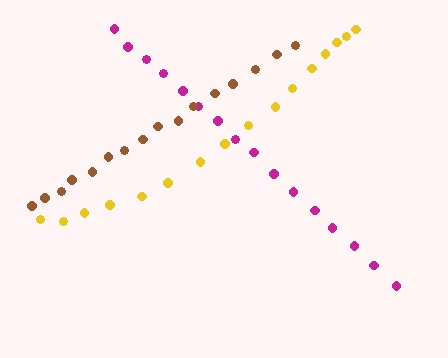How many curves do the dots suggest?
There are 3 distinct paths.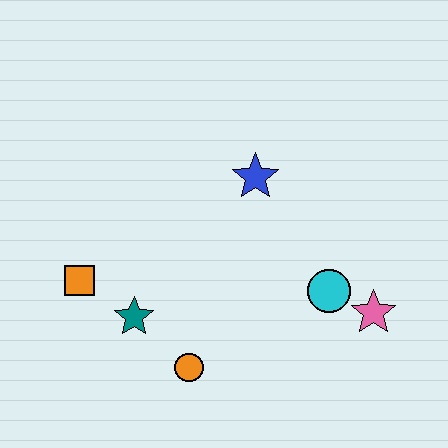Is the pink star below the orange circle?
No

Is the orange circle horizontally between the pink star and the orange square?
Yes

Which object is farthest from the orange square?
The pink star is farthest from the orange square.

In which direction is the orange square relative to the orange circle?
The orange square is to the left of the orange circle.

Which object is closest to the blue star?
The cyan circle is closest to the blue star.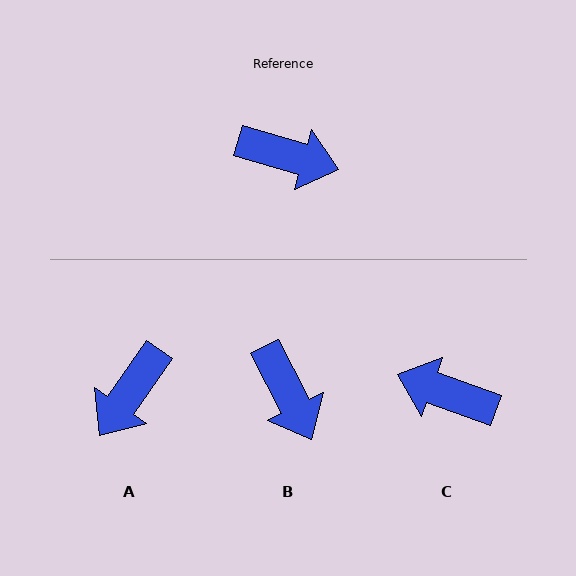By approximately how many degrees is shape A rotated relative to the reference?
Approximately 109 degrees clockwise.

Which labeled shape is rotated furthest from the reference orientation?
C, about 176 degrees away.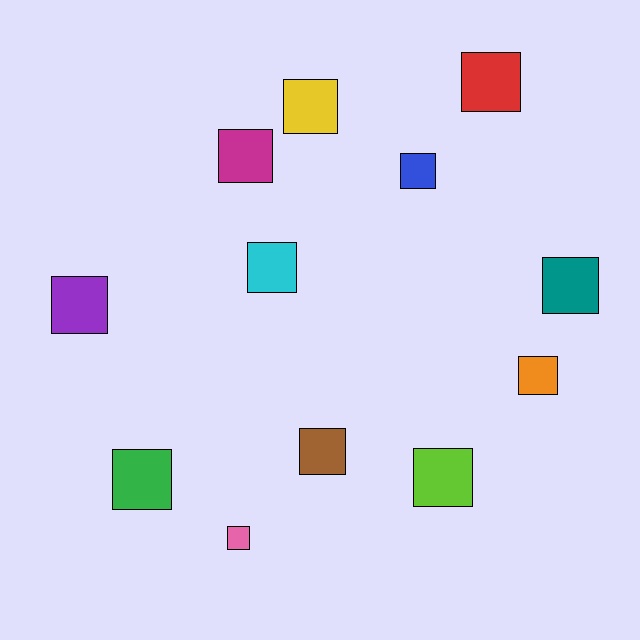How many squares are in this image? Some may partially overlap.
There are 12 squares.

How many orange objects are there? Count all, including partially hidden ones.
There is 1 orange object.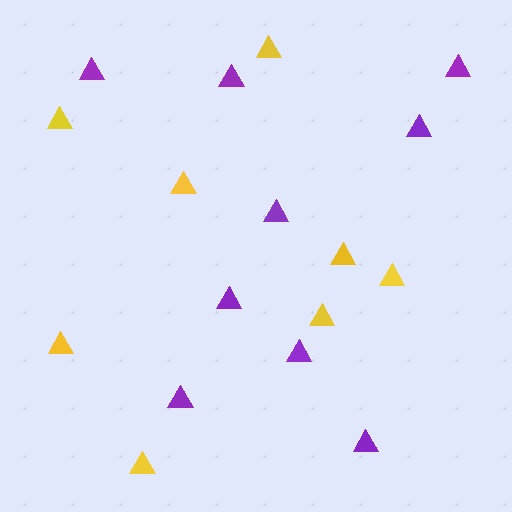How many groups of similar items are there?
There are 2 groups: one group of yellow triangles (8) and one group of purple triangles (9).